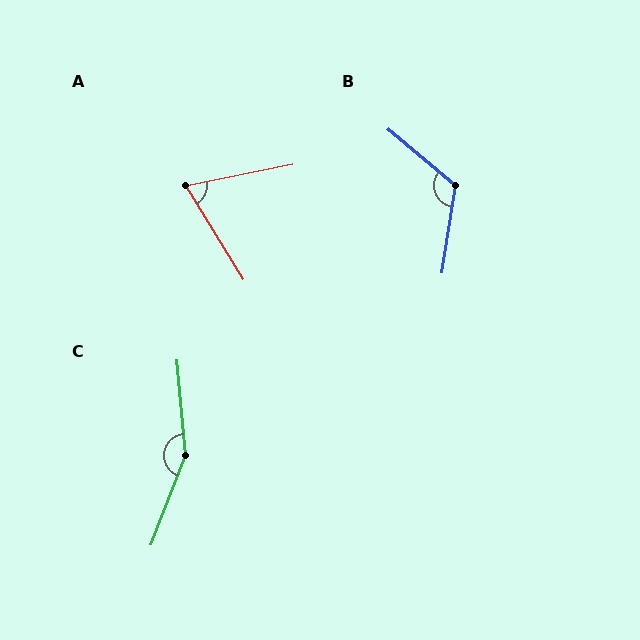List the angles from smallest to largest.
A (70°), B (121°), C (154°).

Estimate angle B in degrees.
Approximately 121 degrees.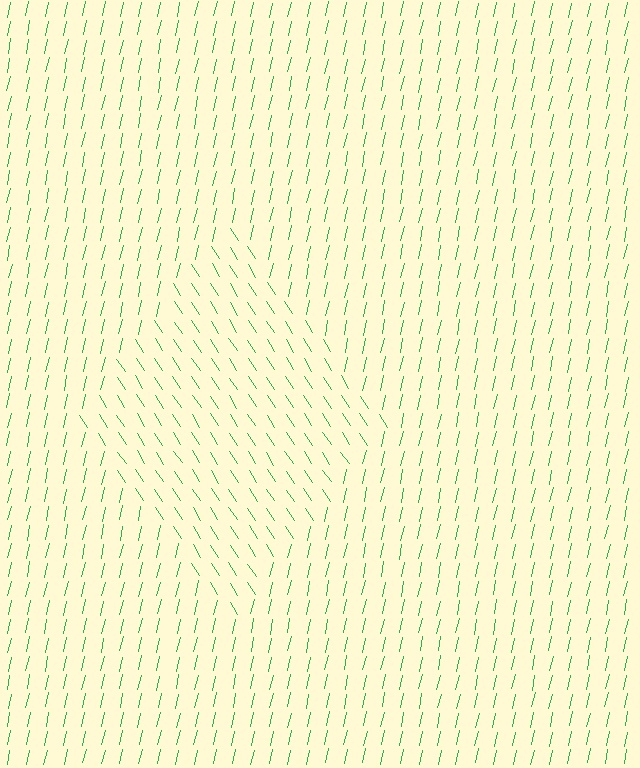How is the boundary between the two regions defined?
The boundary is defined purely by a change in line orientation (approximately 45 degrees difference). All lines are the same color and thickness.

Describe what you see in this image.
The image is filled with small green line segments. A diamond region in the image has lines oriented differently from the surrounding lines, creating a visible texture boundary.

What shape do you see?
I see a diamond.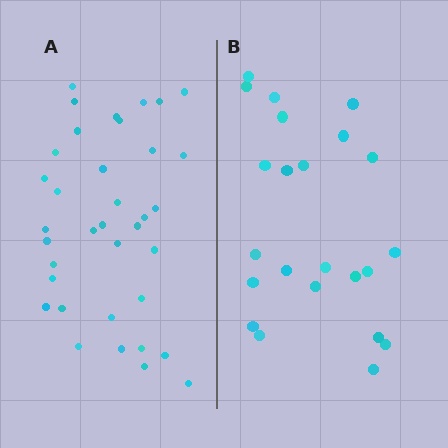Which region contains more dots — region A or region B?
Region A (the left region) has more dots.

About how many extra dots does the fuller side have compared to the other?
Region A has approximately 15 more dots than region B.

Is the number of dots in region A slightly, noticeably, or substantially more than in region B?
Region A has substantially more. The ratio is roughly 1.6 to 1.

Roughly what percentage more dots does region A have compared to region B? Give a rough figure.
About 55% more.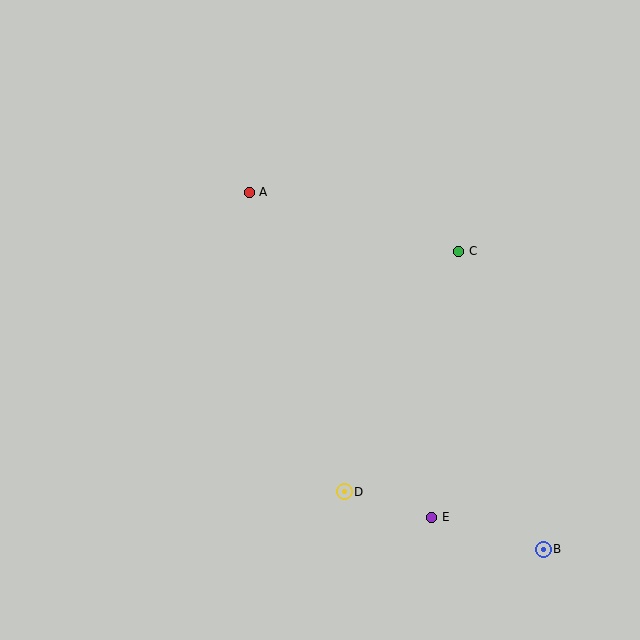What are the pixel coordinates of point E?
Point E is at (432, 517).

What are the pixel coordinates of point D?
Point D is at (344, 492).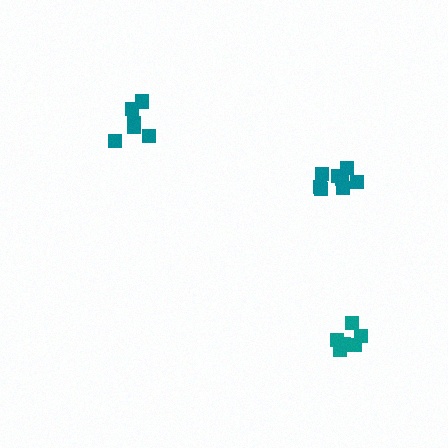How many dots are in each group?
Group 1: 6 dots, Group 2: 6 dots, Group 3: 8 dots (20 total).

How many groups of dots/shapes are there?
There are 3 groups.